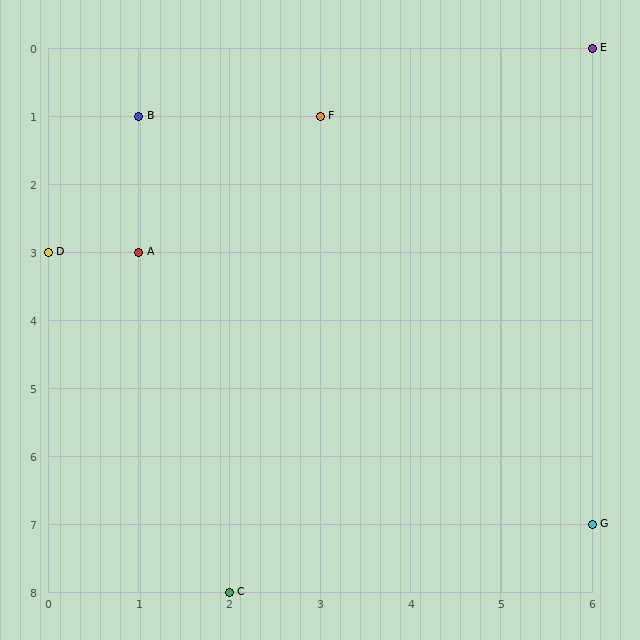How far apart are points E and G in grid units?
Points E and G are 7 rows apart.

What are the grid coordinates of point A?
Point A is at grid coordinates (1, 3).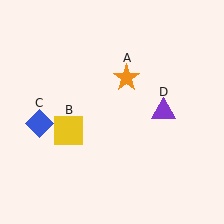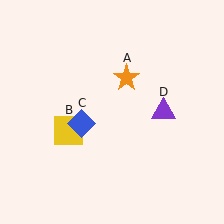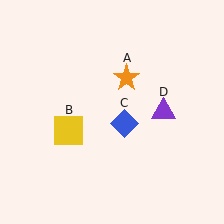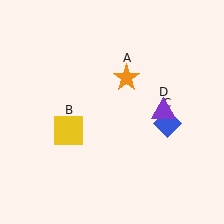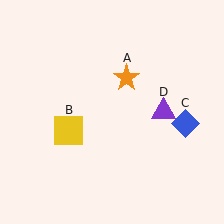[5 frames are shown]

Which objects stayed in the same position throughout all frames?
Orange star (object A) and yellow square (object B) and purple triangle (object D) remained stationary.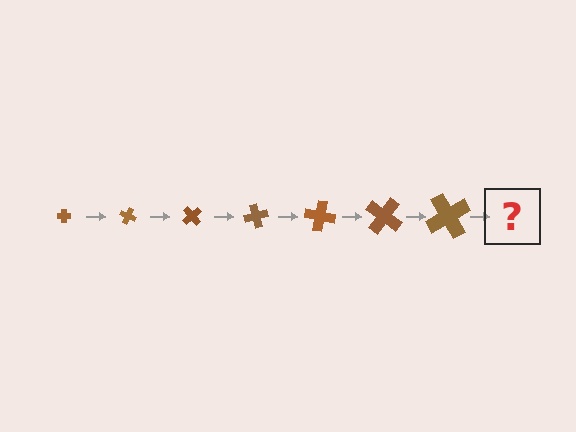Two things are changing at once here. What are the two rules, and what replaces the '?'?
The two rules are that the cross grows larger each step and it rotates 25 degrees each step. The '?' should be a cross, larger than the previous one and rotated 175 degrees from the start.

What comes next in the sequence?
The next element should be a cross, larger than the previous one and rotated 175 degrees from the start.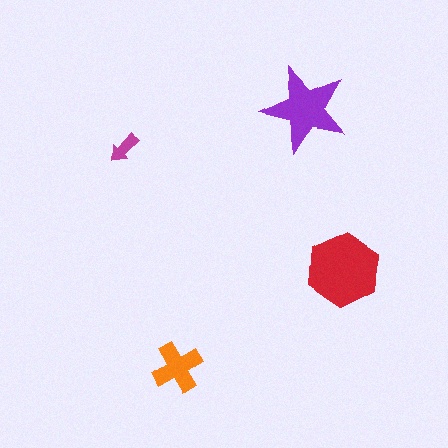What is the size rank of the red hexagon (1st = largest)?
1st.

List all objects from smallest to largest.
The magenta arrow, the orange cross, the purple star, the red hexagon.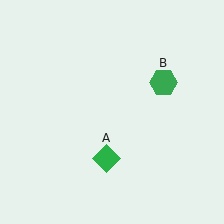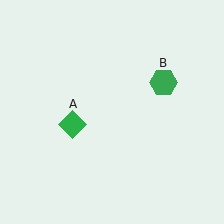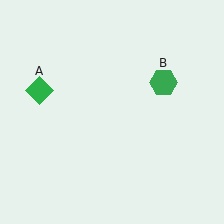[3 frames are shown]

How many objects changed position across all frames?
1 object changed position: green diamond (object A).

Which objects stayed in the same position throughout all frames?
Green hexagon (object B) remained stationary.